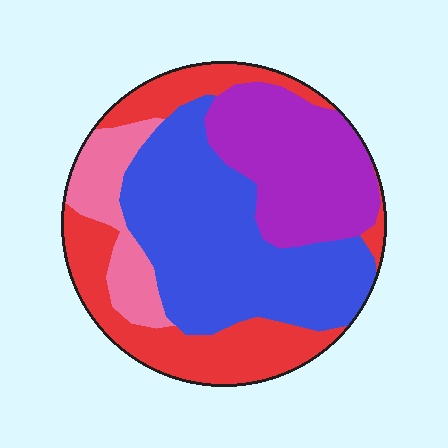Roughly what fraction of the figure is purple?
Purple covers about 25% of the figure.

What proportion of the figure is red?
Red covers around 25% of the figure.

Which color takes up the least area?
Pink, at roughly 10%.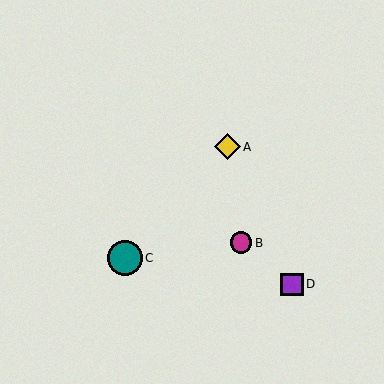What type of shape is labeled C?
Shape C is a teal circle.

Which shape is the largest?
The teal circle (labeled C) is the largest.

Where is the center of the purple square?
The center of the purple square is at (292, 284).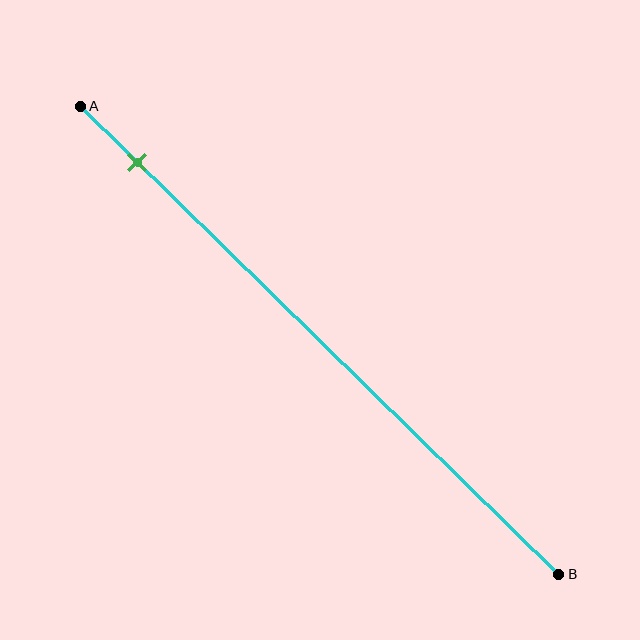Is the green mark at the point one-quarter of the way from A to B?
No, the mark is at about 10% from A, not at the 25% one-quarter point.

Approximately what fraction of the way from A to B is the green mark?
The green mark is approximately 10% of the way from A to B.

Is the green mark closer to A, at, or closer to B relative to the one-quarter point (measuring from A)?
The green mark is closer to point A than the one-quarter point of segment AB.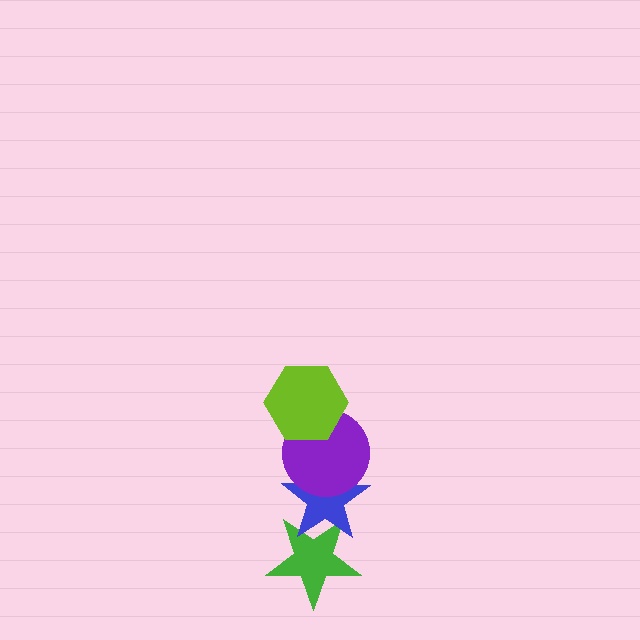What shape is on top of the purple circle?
The lime hexagon is on top of the purple circle.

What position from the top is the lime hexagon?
The lime hexagon is 1st from the top.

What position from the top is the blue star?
The blue star is 3rd from the top.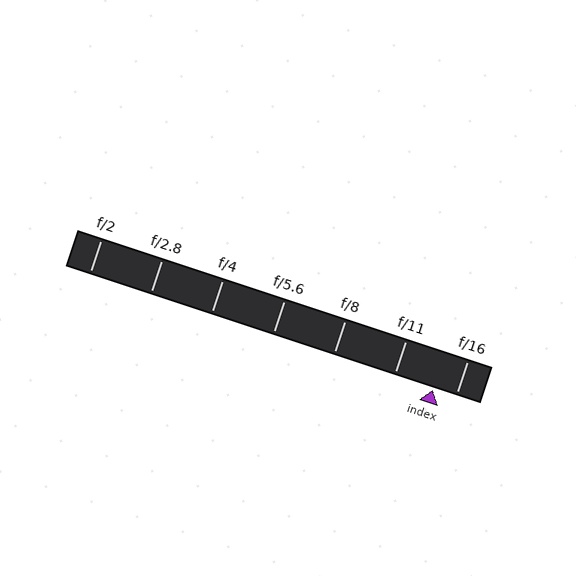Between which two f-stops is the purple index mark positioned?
The index mark is between f/11 and f/16.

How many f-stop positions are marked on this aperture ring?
There are 7 f-stop positions marked.